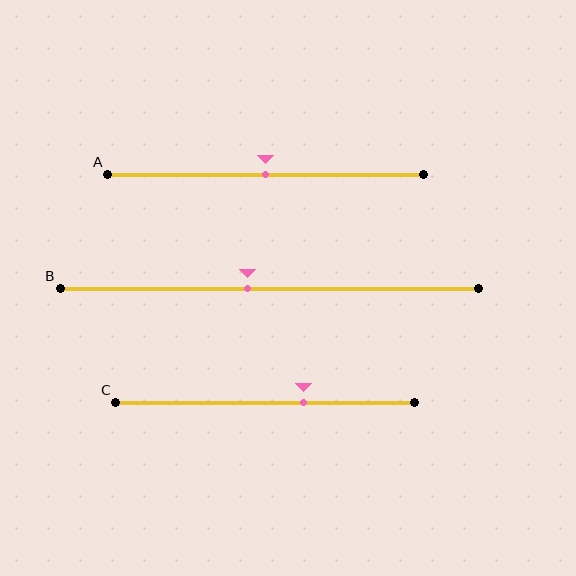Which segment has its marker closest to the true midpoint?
Segment A has its marker closest to the true midpoint.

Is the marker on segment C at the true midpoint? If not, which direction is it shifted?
No, the marker on segment C is shifted to the right by about 13% of the segment length.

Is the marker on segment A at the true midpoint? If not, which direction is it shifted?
Yes, the marker on segment A is at the true midpoint.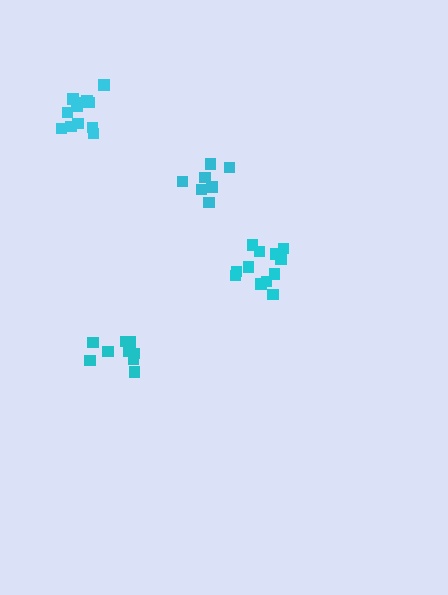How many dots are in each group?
Group 1: 9 dots, Group 2: 7 dots, Group 3: 12 dots, Group 4: 12 dots (40 total).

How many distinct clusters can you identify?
There are 4 distinct clusters.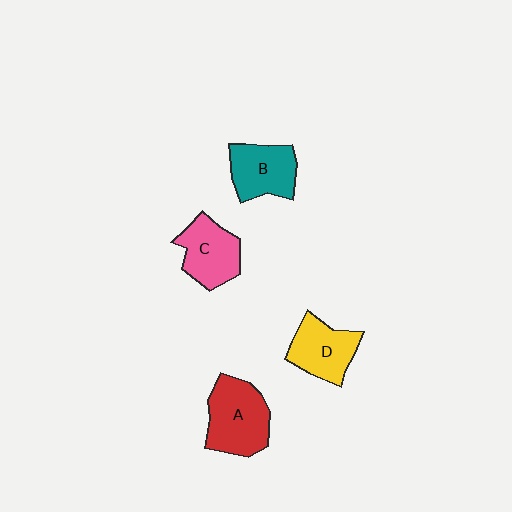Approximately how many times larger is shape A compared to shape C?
Approximately 1.3 times.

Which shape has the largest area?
Shape A (red).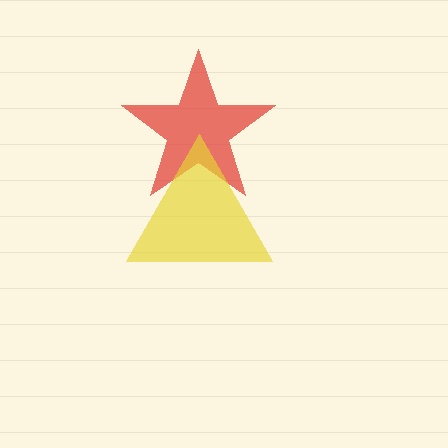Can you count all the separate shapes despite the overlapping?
Yes, there are 2 separate shapes.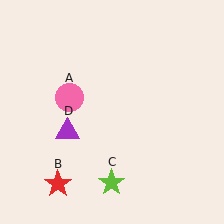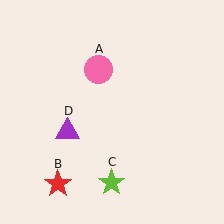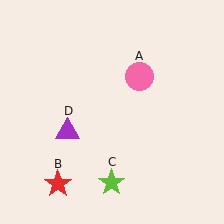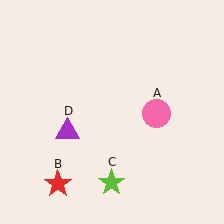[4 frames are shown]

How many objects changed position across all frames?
1 object changed position: pink circle (object A).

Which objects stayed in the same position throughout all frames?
Red star (object B) and lime star (object C) and purple triangle (object D) remained stationary.